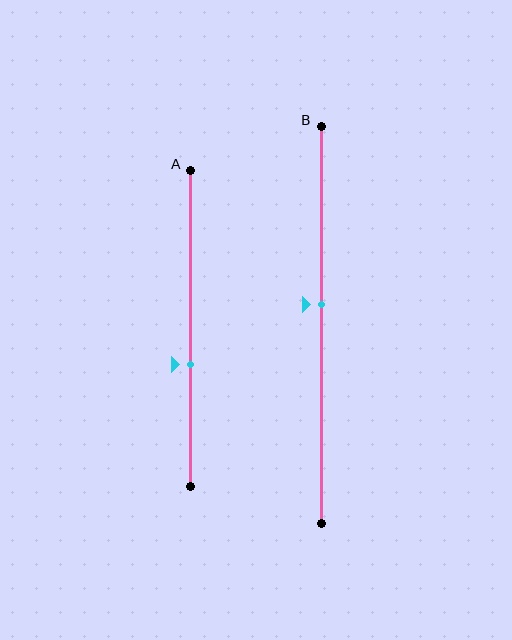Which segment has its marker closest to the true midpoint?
Segment B has its marker closest to the true midpoint.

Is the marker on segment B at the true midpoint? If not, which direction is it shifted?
No, the marker on segment B is shifted upward by about 5% of the segment length.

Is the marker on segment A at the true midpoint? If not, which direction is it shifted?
No, the marker on segment A is shifted downward by about 11% of the segment length.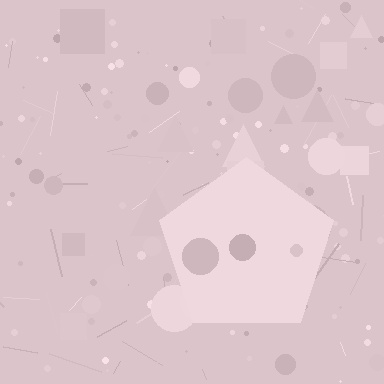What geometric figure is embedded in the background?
A pentagon is embedded in the background.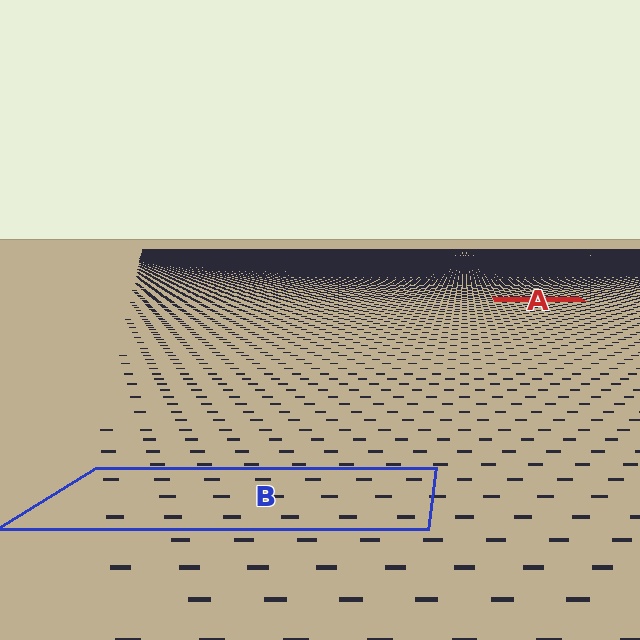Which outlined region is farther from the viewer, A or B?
Region A is farther from the viewer — the texture elements inside it appear smaller and more densely packed.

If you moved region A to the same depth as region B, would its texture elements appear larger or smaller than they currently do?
They would appear larger. At a closer depth, the same texture elements are projected at a bigger on-screen size.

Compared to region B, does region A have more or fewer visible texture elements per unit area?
Region A has more texture elements per unit area — they are packed more densely because it is farther away.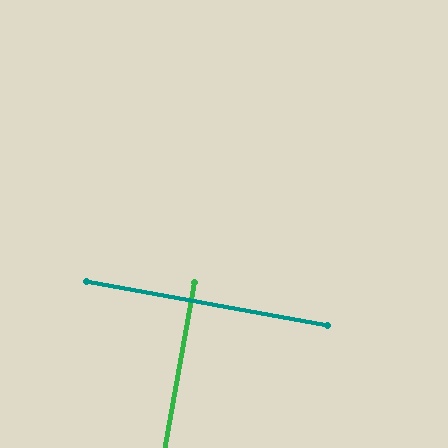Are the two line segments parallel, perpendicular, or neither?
Perpendicular — they meet at approximately 90°.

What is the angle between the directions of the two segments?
Approximately 90 degrees.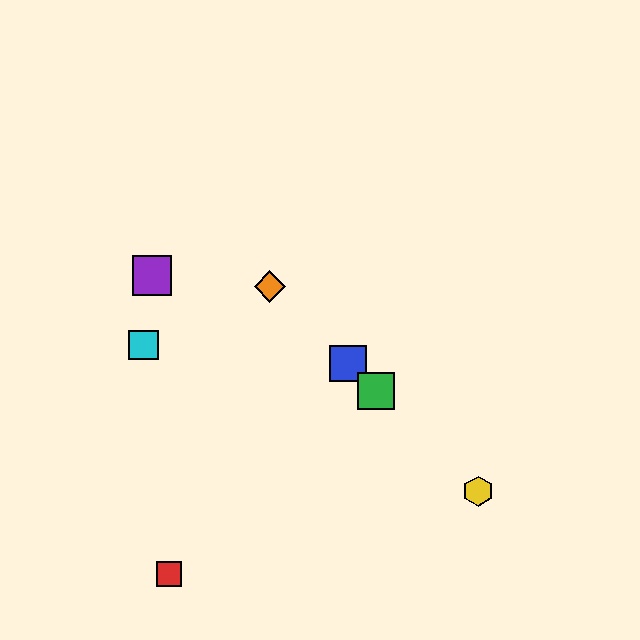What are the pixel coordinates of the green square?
The green square is at (376, 391).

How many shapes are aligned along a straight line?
4 shapes (the blue square, the green square, the yellow hexagon, the orange diamond) are aligned along a straight line.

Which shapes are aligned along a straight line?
The blue square, the green square, the yellow hexagon, the orange diamond are aligned along a straight line.